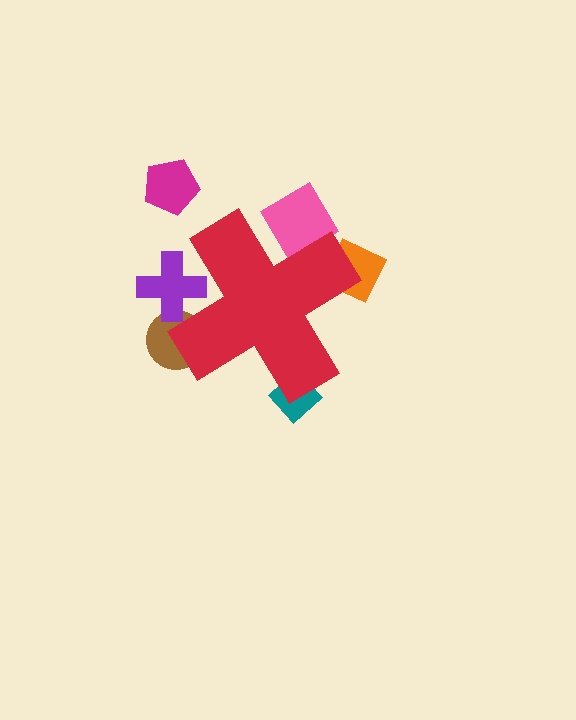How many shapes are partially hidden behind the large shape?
5 shapes are partially hidden.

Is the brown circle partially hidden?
Yes, the brown circle is partially hidden behind the red cross.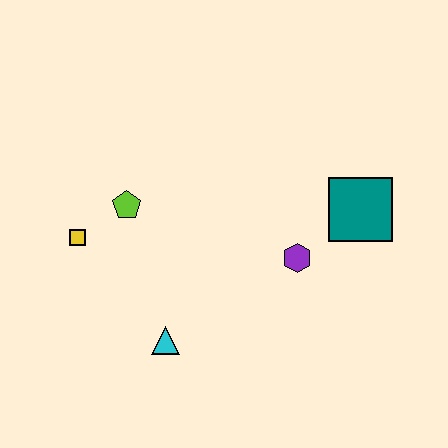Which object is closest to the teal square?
The purple hexagon is closest to the teal square.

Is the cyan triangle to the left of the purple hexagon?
Yes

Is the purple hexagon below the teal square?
Yes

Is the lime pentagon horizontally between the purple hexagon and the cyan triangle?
No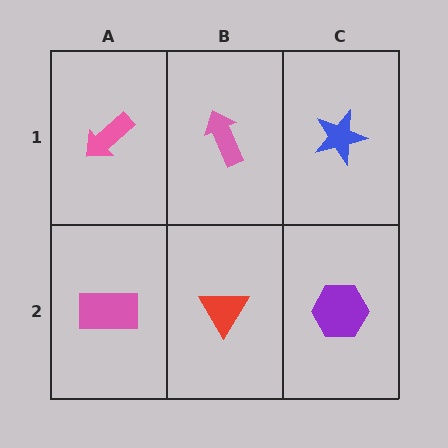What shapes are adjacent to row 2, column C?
A blue star (row 1, column C), a red triangle (row 2, column B).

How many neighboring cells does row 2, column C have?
2.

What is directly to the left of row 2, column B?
A pink rectangle.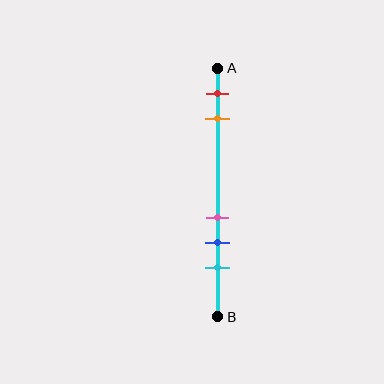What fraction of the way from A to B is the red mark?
The red mark is approximately 10% (0.1) of the way from A to B.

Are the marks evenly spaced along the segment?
No, the marks are not evenly spaced.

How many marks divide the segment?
There are 5 marks dividing the segment.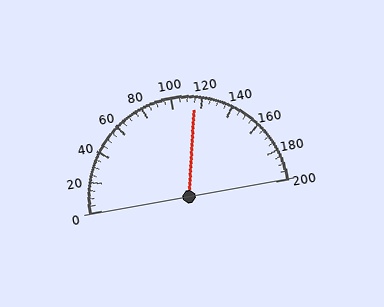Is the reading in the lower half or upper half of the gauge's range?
The reading is in the upper half of the range (0 to 200).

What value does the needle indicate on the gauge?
The needle indicates approximately 115.